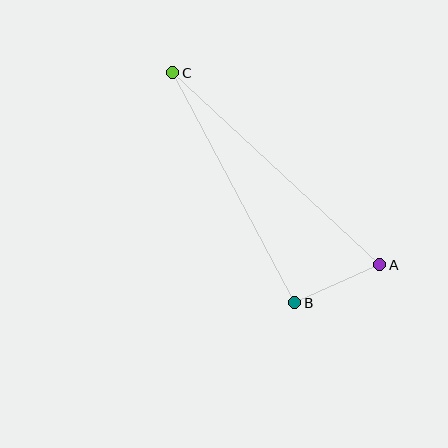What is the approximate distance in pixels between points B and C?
The distance between B and C is approximately 260 pixels.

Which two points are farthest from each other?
Points A and C are farthest from each other.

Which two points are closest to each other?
Points A and B are closest to each other.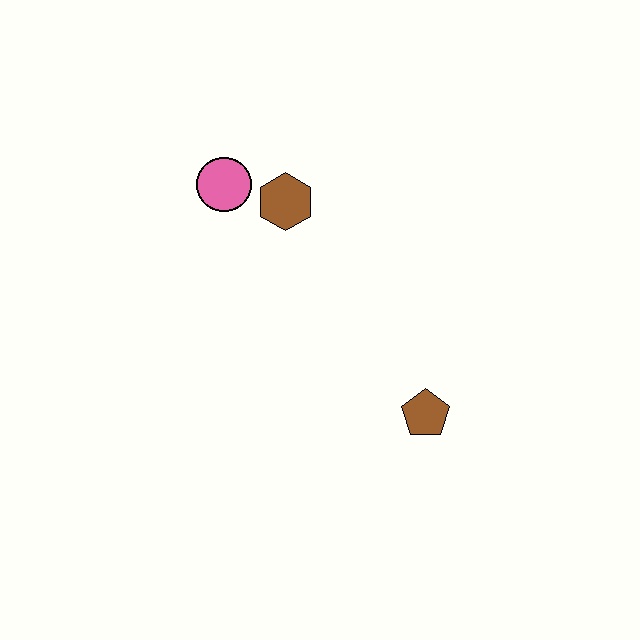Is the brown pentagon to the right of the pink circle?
Yes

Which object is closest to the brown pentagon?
The brown hexagon is closest to the brown pentagon.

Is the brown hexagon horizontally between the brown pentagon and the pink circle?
Yes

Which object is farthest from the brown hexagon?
The brown pentagon is farthest from the brown hexagon.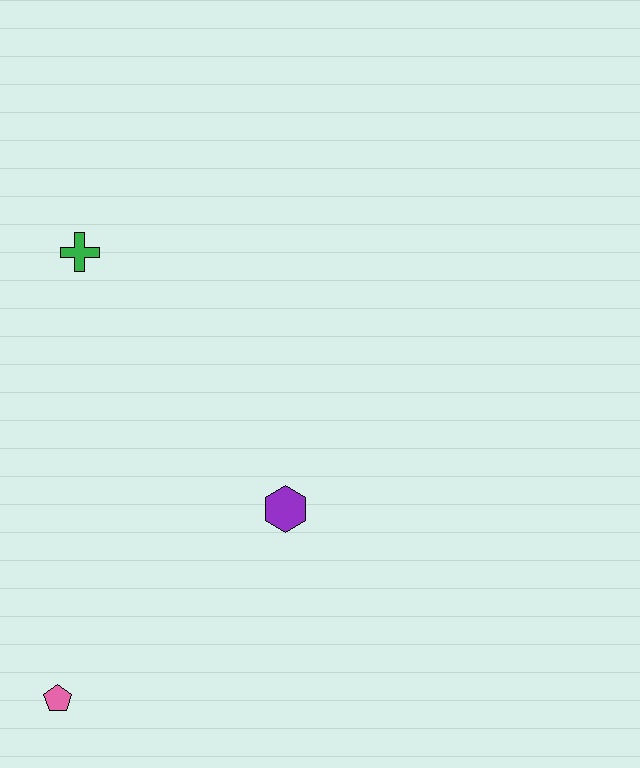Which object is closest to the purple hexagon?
The pink pentagon is closest to the purple hexagon.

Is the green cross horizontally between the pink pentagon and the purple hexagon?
Yes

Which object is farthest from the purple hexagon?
The green cross is farthest from the purple hexagon.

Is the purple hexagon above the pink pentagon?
Yes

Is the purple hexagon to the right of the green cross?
Yes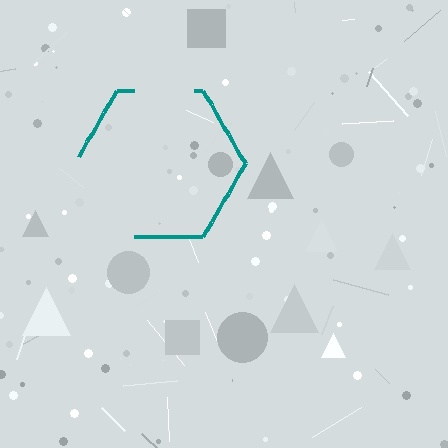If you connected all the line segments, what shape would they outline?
They would outline a hexagon.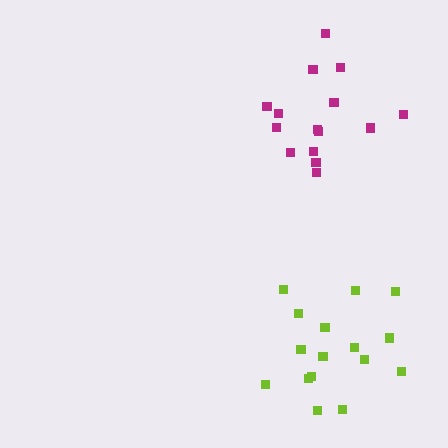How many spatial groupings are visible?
There are 2 spatial groupings.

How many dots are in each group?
Group 1: 15 dots, Group 2: 16 dots (31 total).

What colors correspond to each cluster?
The clusters are colored: magenta, lime.